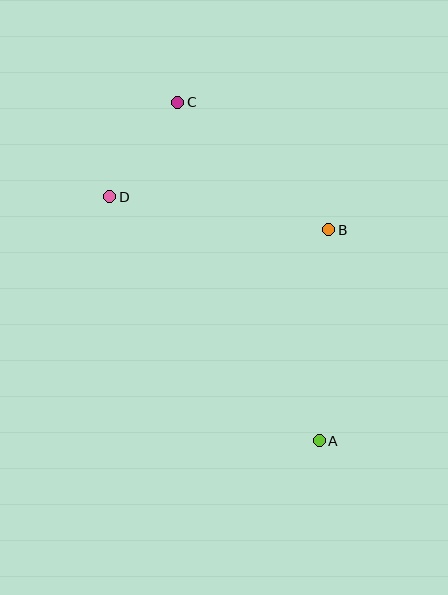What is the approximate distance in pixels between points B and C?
The distance between B and C is approximately 198 pixels.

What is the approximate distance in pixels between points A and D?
The distance between A and D is approximately 322 pixels.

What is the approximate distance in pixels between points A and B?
The distance between A and B is approximately 212 pixels.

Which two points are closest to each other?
Points C and D are closest to each other.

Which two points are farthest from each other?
Points A and C are farthest from each other.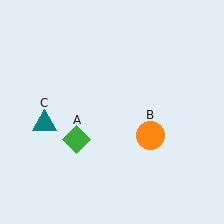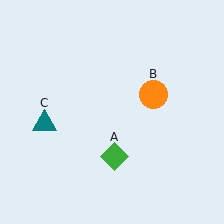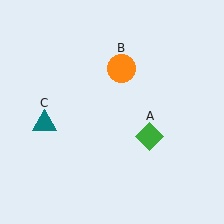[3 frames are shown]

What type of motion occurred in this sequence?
The green diamond (object A), orange circle (object B) rotated counterclockwise around the center of the scene.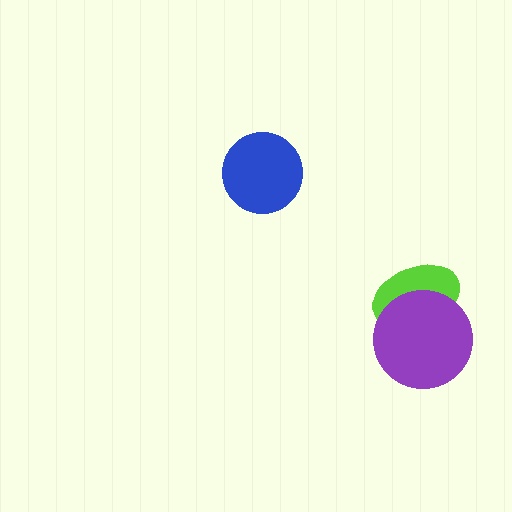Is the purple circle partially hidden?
No, no other shape covers it.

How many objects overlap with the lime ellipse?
1 object overlaps with the lime ellipse.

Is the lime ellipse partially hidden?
Yes, it is partially covered by another shape.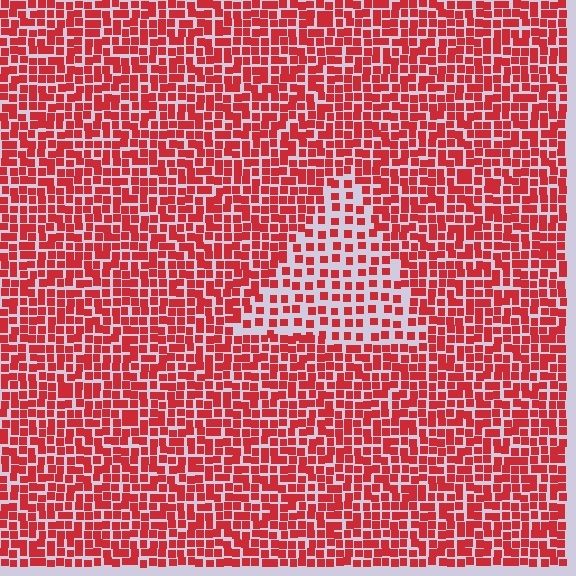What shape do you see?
I see a triangle.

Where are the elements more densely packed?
The elements are more densely packed outside the triangle boundary.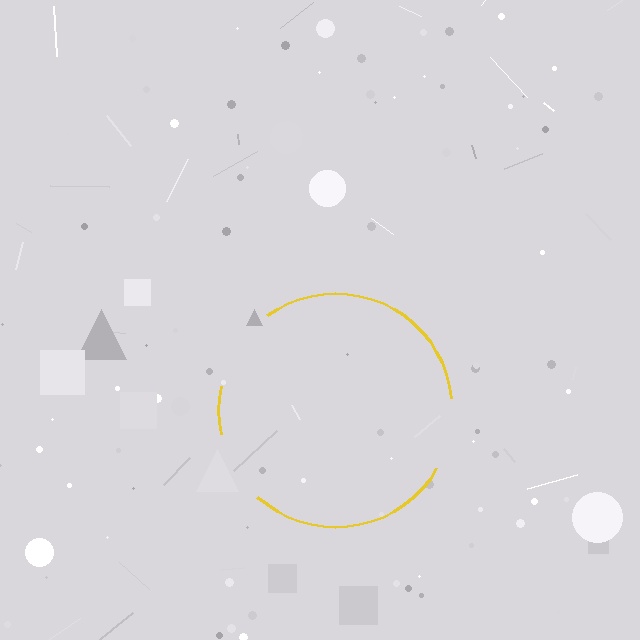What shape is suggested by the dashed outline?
The dashed outline suggests a circle.